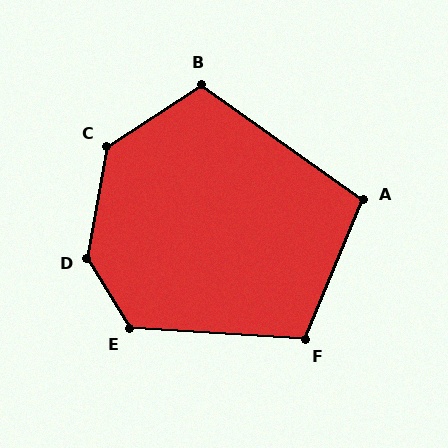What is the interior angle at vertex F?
Approximately 109 degrees (obtuse).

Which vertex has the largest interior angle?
D, at approximately 139 degrees.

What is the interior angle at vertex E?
Approximately 124 degrees (obtuse).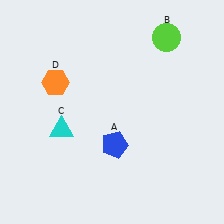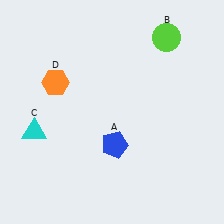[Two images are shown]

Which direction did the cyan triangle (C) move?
The cyan triangle (C) moved left.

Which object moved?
The cyan triangle (C) moved left.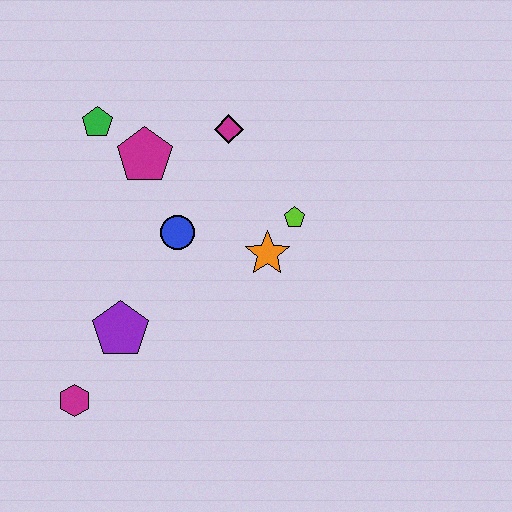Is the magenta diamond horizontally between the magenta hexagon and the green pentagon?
No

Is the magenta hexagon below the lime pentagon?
Yes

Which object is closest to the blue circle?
The magenta pentagon is closest to the blue circle.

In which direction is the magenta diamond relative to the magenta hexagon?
The magenta diamond is above the magenta hexagon.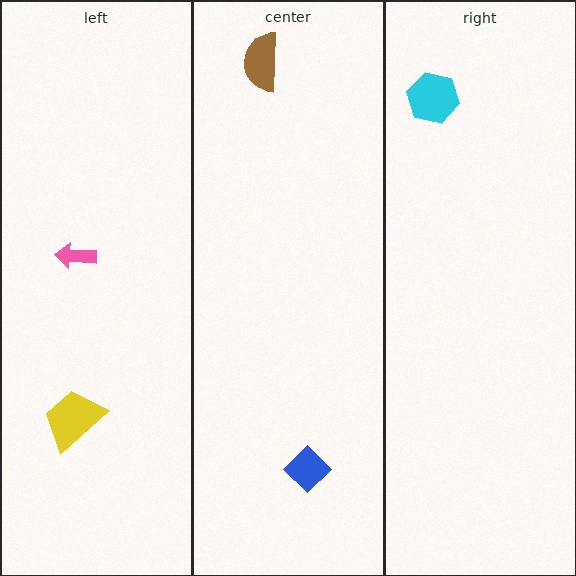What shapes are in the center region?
The blue diamond, the brown semicircle.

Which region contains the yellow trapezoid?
The left region.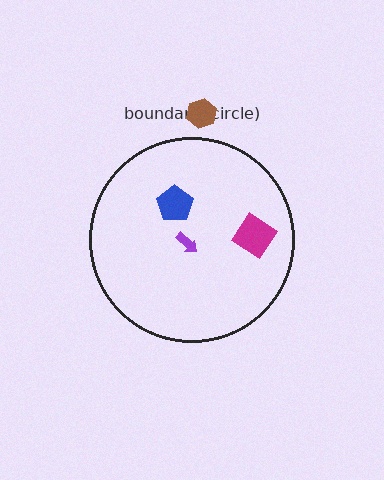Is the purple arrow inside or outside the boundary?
Inside.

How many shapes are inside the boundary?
3 inside, 1 outside.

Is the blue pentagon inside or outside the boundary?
Inside.